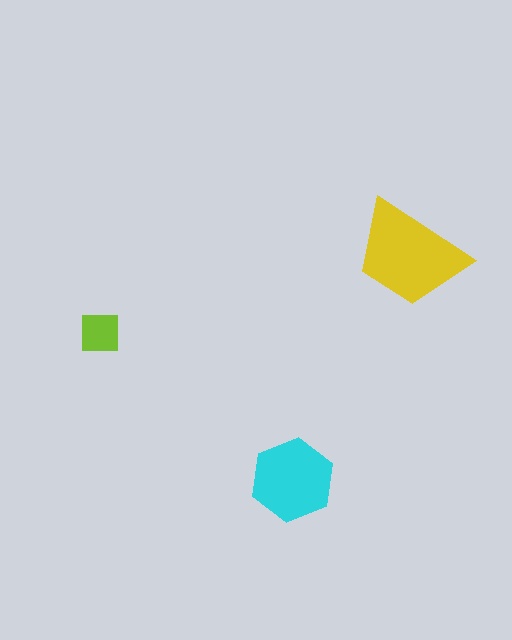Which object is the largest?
The yellow trapezoid.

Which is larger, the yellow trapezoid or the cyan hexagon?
The yellow trapezoid.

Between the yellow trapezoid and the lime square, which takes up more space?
The yellow trapezoid.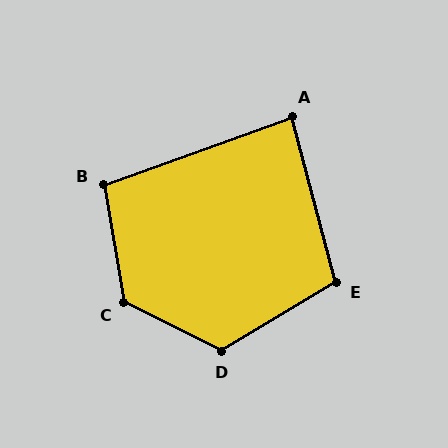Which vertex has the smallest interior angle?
A, at approximately 85 degrees.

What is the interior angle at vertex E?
Approximately 106 degrees (obtuse).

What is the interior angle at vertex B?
Approximately 100 degrees (obtuse).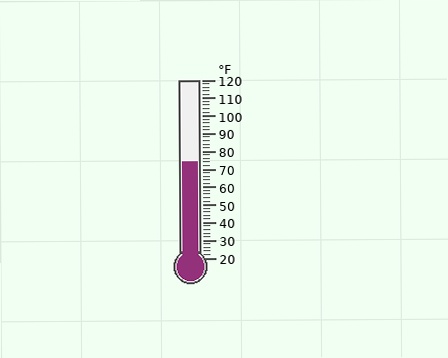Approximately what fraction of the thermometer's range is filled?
The thermometer is filled to approximately 55% of its range.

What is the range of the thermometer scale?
The thermometer scale ranges from 20°F to 120°F.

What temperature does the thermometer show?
The thermometer shows approximately 74°F.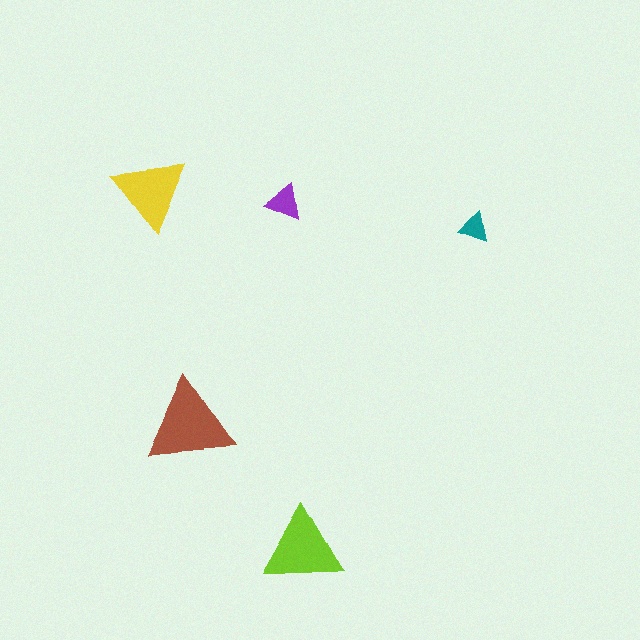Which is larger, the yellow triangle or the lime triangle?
The lime one.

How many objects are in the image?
There are 5 objects in the image.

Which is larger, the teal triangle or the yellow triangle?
The yellow one.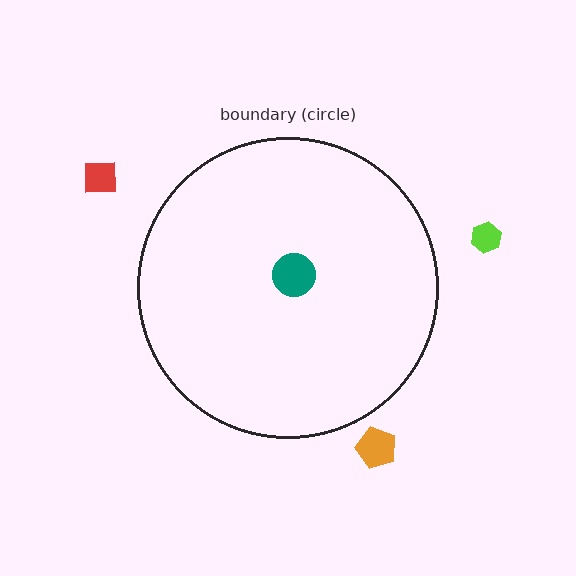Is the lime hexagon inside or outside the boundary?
Outside.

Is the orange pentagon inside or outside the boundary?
Outside.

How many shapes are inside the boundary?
1 inside, 3 outside.